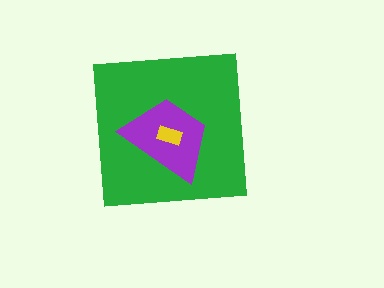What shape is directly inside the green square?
The purple trapezoid.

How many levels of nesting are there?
3.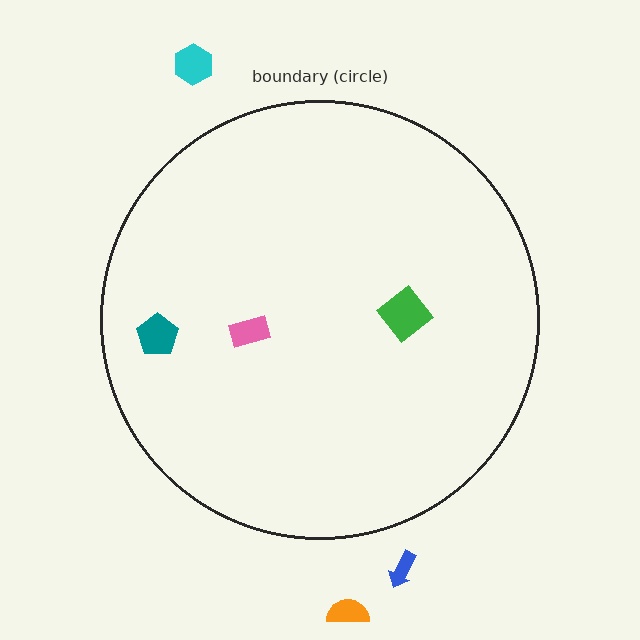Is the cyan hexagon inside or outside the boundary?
Outside.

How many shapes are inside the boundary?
3 inside, 3 outside.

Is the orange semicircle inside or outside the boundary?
Outside.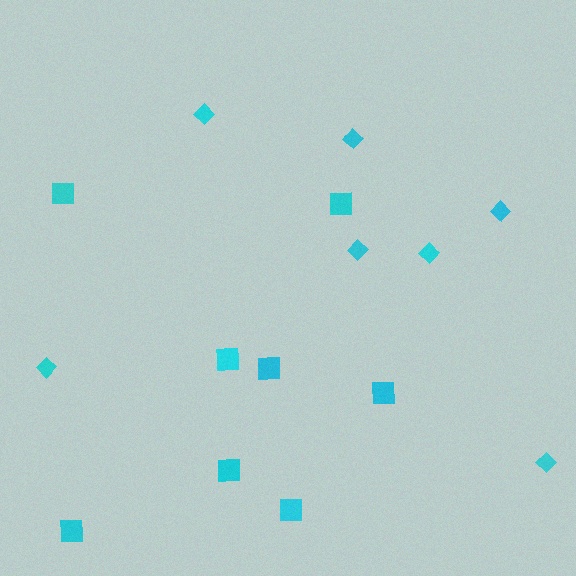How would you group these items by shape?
There are 2 groups: one group of diamonds (7) and one group of squares (8).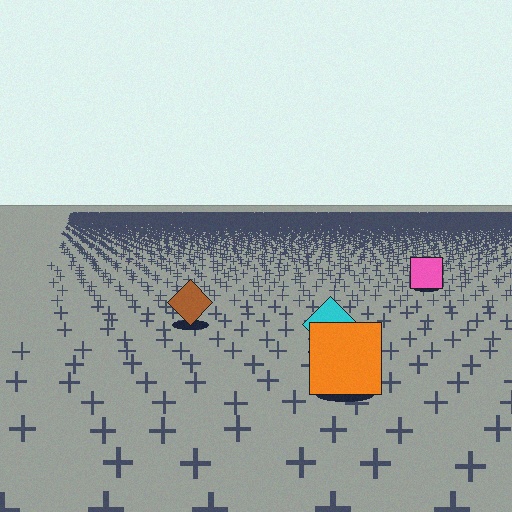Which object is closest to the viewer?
The orange square is closest. The texture marks near it are larger and more spread out.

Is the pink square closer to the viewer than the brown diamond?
No. The brown diamond is closer — you can tell from the texture gradient: the ground texture is coarser near it.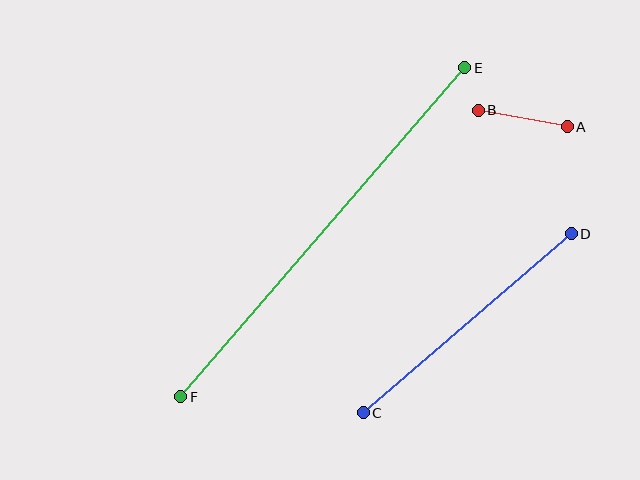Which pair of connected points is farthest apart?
Points E and F are farthest apart.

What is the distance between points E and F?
The distance is approximately 435 pixels.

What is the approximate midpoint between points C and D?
The midpoint is at approximately (467, 323) pixels.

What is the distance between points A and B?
The distance is approximately 90 pixels.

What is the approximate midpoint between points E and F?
The midpoint is at approximately (323, 232) pixels.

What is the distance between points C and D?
The distance is approximately 274 pixels.